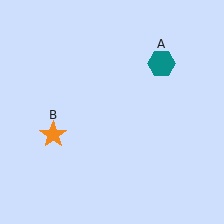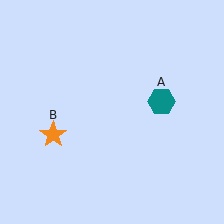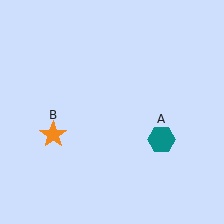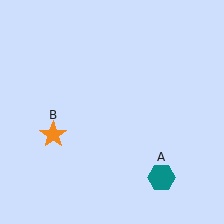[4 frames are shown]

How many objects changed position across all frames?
1 object changed position: teal hexagon (object A).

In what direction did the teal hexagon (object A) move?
The teal hexagon (object A) moved down.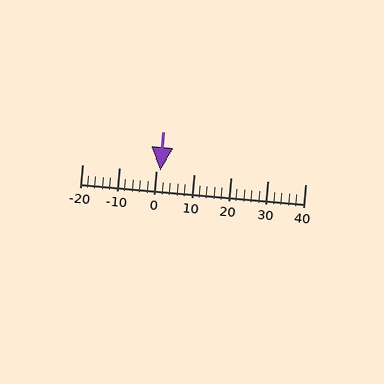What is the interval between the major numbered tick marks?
The major tick marks are spaced 10 units apart.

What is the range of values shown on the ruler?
The ruler shows values from -20 to 40.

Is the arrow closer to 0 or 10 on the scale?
The arrow is closer to 0.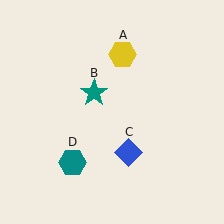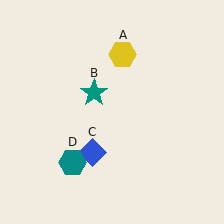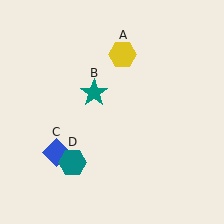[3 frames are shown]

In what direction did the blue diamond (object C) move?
The blue diamond (object C) moved left.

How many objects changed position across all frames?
1 object changed position: blue diamond (object C).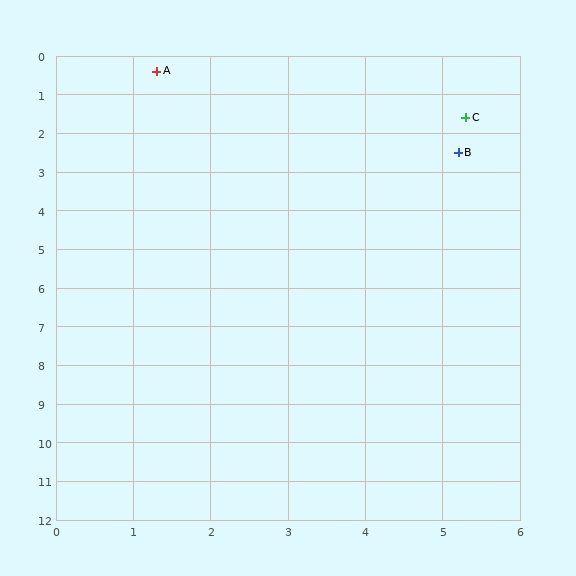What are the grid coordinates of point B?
Point B is at approximately (5.2, 2.5).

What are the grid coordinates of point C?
Point C is at approximately (5.3, 1.6).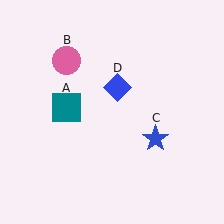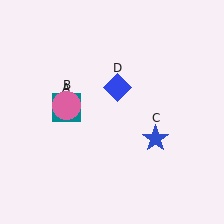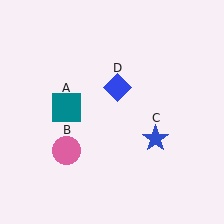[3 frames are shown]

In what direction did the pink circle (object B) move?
The pink circle (object B) moved down.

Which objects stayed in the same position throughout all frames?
Teal square (object A) and blue star (object C) and blue diamond (object D) remained stationary.